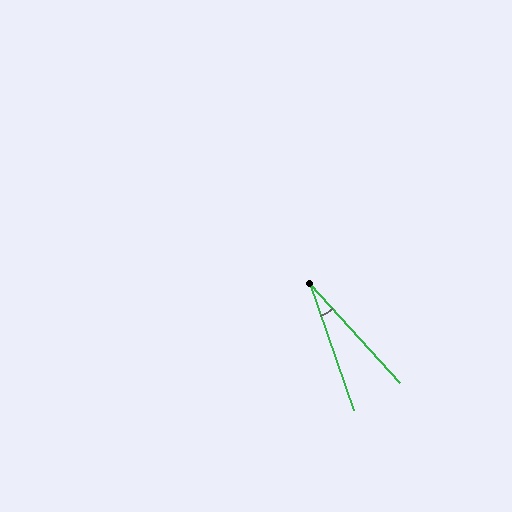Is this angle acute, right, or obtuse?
It is acute.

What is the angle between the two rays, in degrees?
Approximately 23 degrees.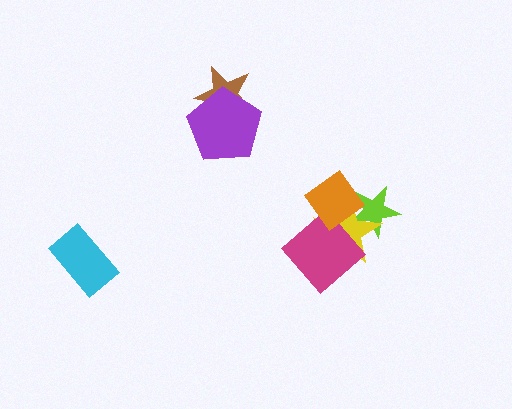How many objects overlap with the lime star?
2 objects overlap with the lime star.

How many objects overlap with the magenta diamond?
2 objects overlap with the magenta diamond.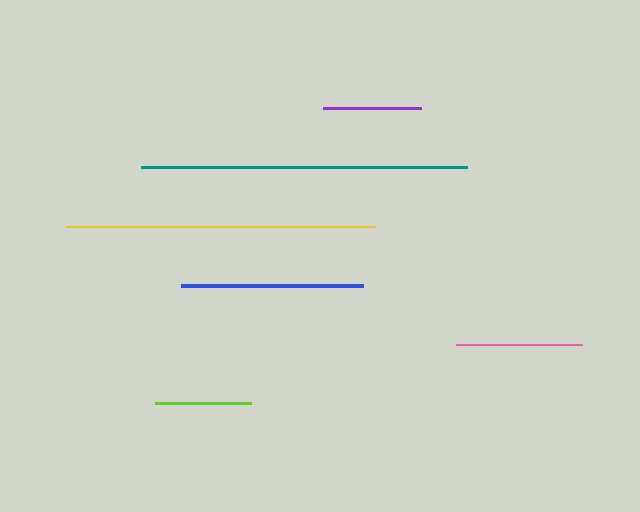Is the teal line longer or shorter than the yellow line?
The teal line is longer than the yellow line.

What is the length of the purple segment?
The purple segment is approximately 97 pixels long.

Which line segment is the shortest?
The lime line is the shortest at approximately 96 pixels.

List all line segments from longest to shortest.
From longest to shortest: teal, yellow, blue, pink, purple, lime.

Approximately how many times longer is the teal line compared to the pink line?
The teal line is approximately 2.6 times the length of the pink line.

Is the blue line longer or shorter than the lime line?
The blue line is longer than the lime line.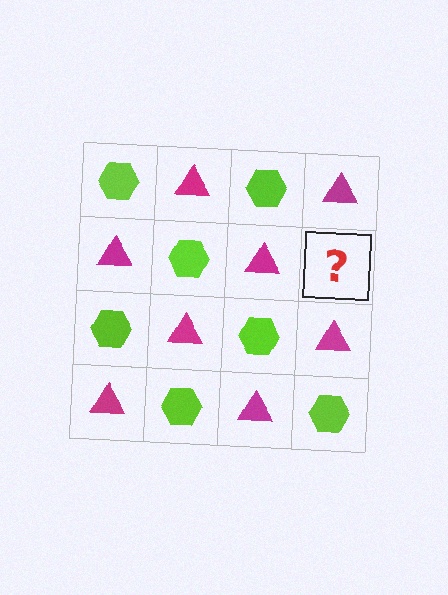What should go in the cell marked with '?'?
The missing cell should contain a lime hexagon.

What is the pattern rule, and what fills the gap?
The rule is that it alternates lime hexagon and magenta triangle in a checkerboard pattern. The gap should be filled with a lime hexagon.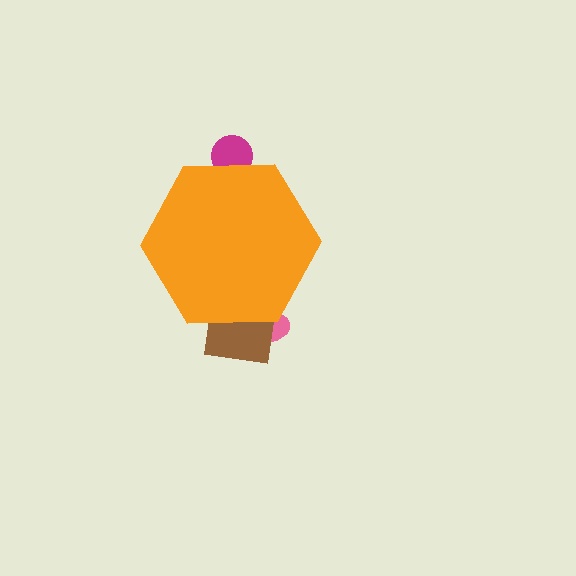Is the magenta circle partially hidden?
Yes, the magenta circle is partially hidden behind the orange hexagon.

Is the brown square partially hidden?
Yes, the brown square is partially hidden behind the orange hexagon.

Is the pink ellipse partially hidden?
Yes, the pink ellipse is partially hidden behind the orange hexagon.